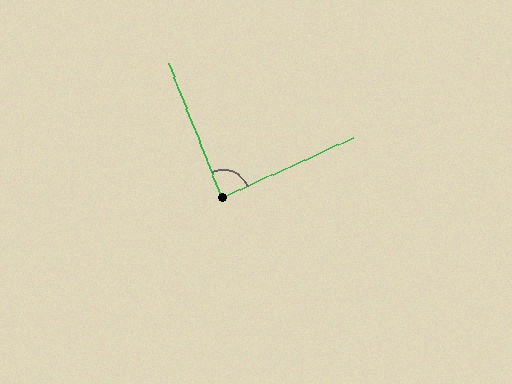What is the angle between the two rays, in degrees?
Approximately 87 degrees.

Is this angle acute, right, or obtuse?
It is approximately a right angle.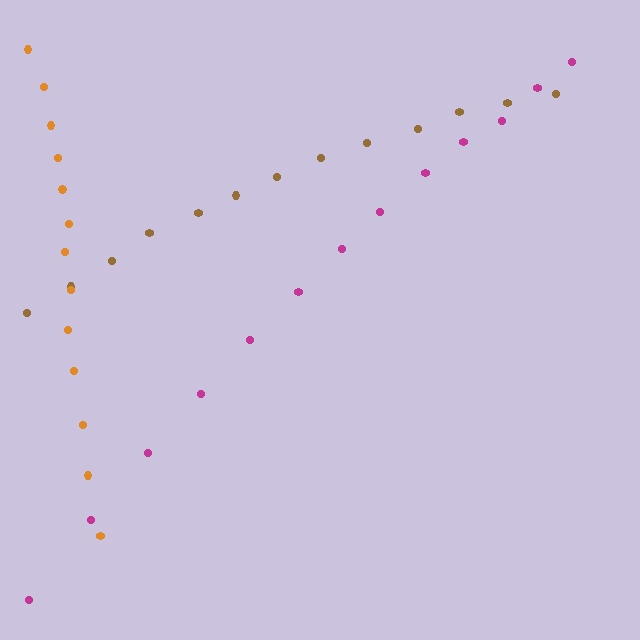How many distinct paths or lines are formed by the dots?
There are 3 distinct paths.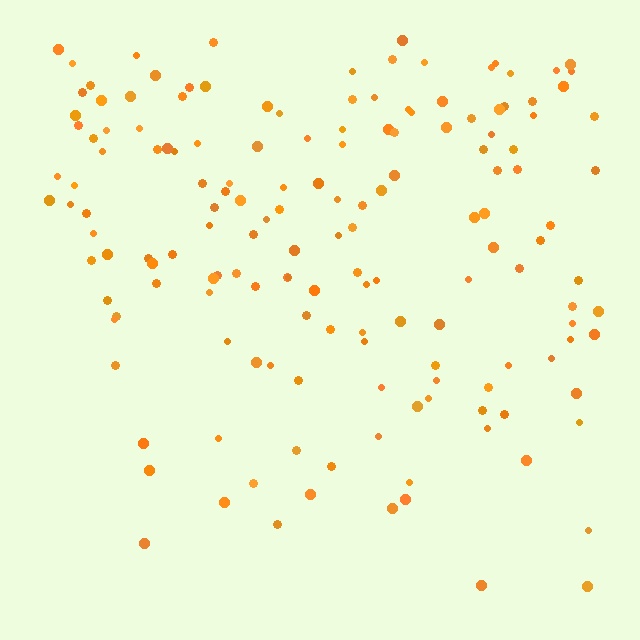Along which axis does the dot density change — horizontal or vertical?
Vertical.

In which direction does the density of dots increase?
From bottom to top, with the top side densest.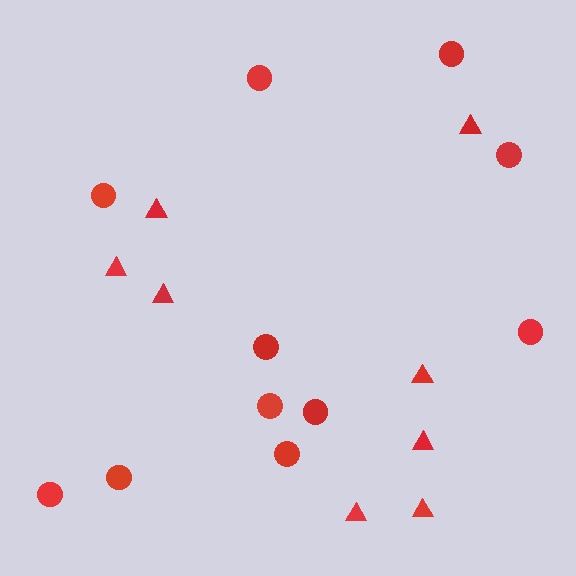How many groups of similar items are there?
There are 2 groups: one group of triangles (8) and one group of circles (11).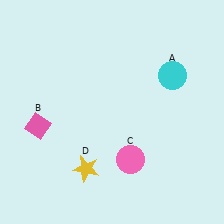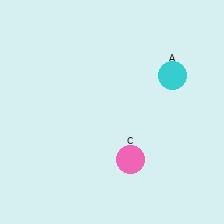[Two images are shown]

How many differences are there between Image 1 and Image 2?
There are 2 differences between the two images.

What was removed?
The yellow star (D), the pink diamond (B) were removed in Image 2.